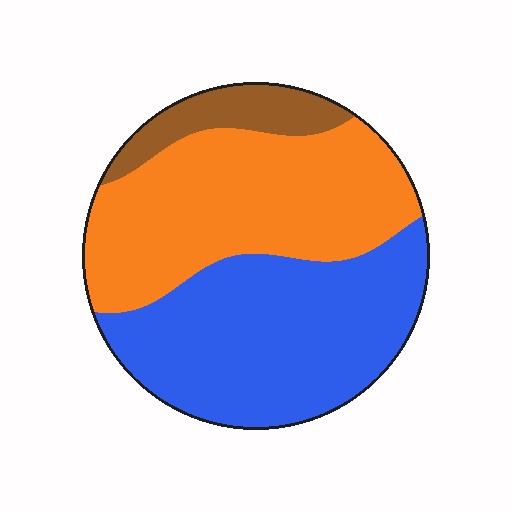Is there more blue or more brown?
Blue.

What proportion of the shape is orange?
Orange takes up about two fifths (2/5) of the shape.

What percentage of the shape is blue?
Blue covers roughly 45% of the shape.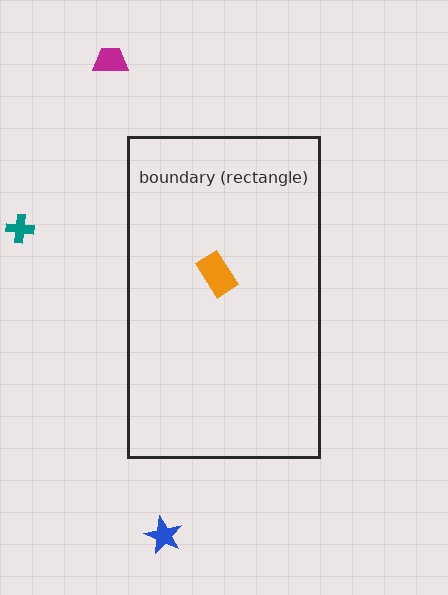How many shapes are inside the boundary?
1 inside, 3 outside.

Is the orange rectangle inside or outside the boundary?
Inside.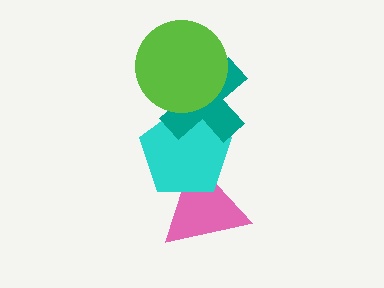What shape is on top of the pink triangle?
The cyan pentagon is on top of the pink triangle.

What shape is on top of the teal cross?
The lime circle is on top of the teal cross.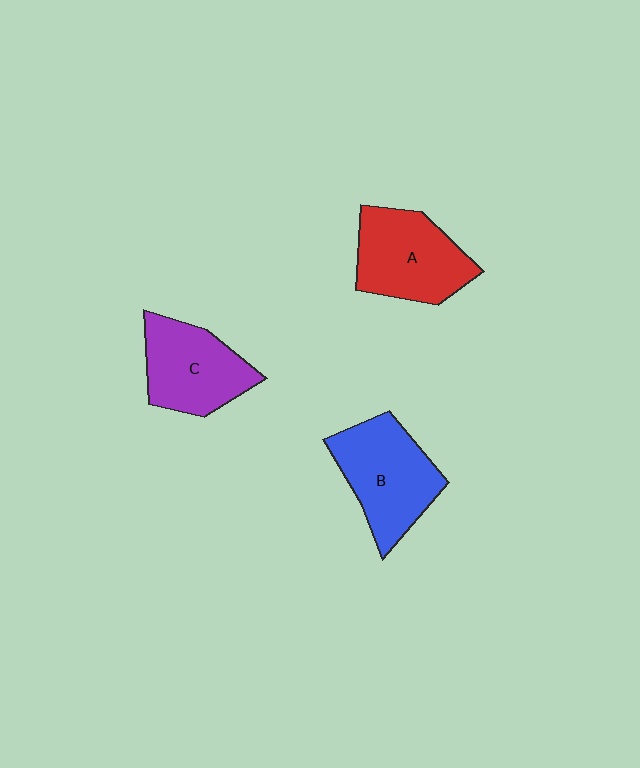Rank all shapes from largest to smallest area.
From largest to smallest: B (blue), A (red), C (purple).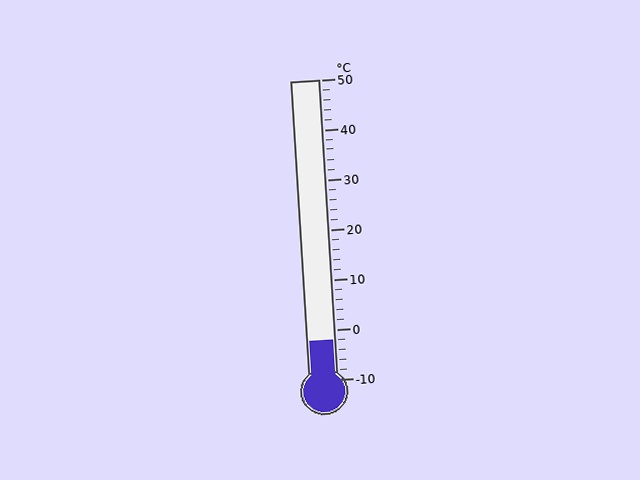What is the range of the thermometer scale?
The thermometer scale ranges from -10°C to 50°C.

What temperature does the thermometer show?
The thermometer shows approximately -2°C.